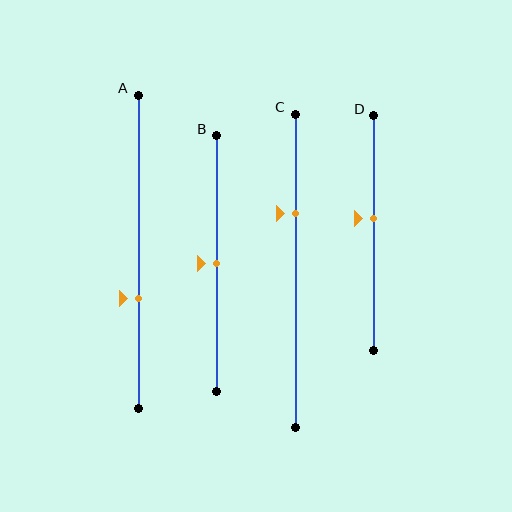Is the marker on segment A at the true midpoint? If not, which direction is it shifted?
No, the marker on segment A is shifted downward by about 15% of the segment length.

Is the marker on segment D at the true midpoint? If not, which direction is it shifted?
No, the marker on segment D is shifted upward by about 6% of the segment length.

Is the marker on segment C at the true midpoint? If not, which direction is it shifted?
No, the marker on segment C is shifted upward by about 18% of the segment length.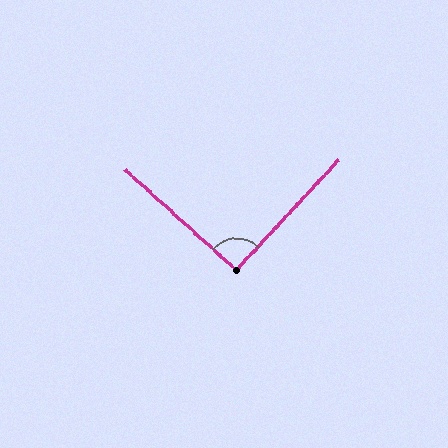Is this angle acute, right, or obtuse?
It is approximately a right angle.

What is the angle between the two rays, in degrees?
Approximately 91 degrees.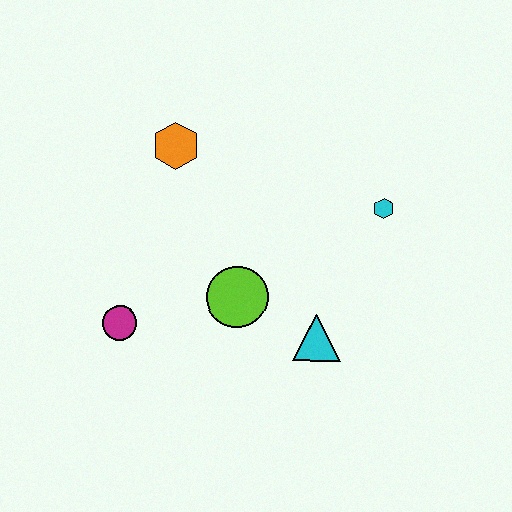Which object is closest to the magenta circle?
The lime circle is closest to the magenta circle.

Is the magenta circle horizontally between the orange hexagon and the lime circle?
No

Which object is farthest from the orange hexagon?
The cyan triangle is farthest from the orange hexagon.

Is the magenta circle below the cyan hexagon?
Yes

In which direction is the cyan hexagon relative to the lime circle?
The cyan hexagon is to the right of the lime circle.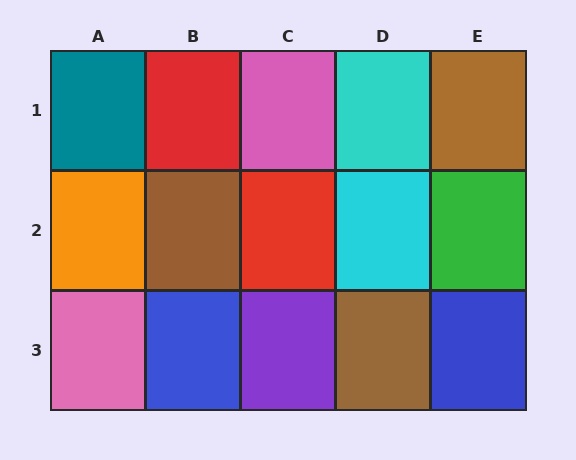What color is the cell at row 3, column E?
Blue.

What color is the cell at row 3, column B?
Blue.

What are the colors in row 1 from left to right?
Teal, red, pink, cyan, brown.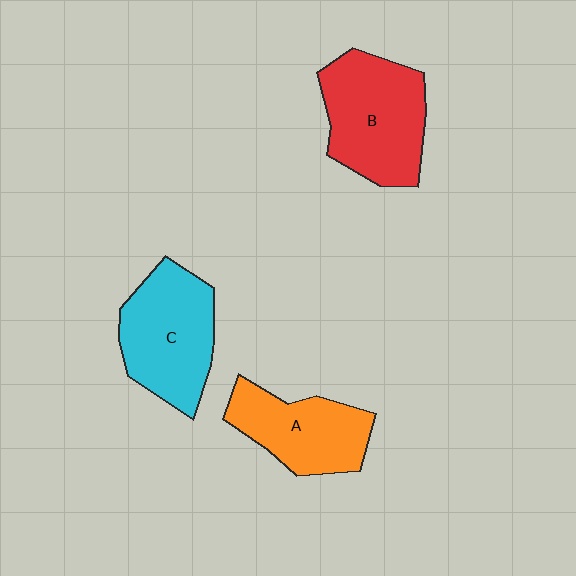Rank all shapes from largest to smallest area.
From largest to smallest: B (red), C (cyan), A (orange).